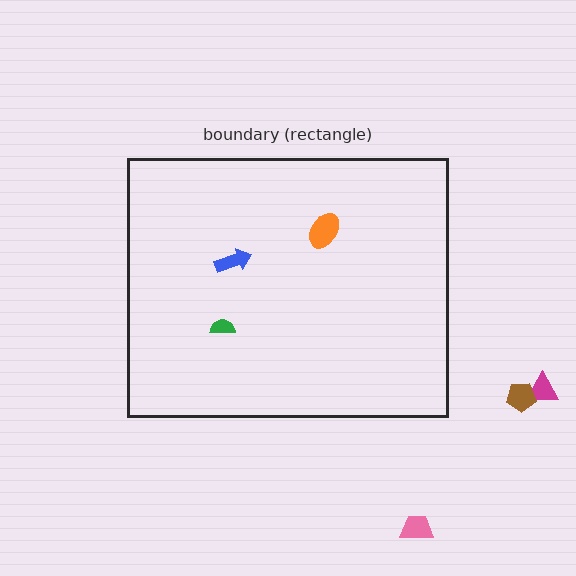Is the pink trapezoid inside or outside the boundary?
Outside.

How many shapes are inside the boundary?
3 inside, 3 outside.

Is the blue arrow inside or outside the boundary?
Inside.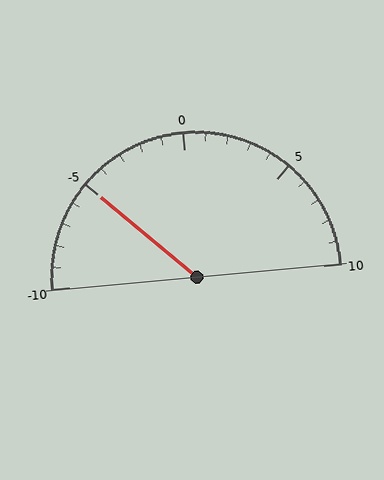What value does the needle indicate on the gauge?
The needle indicates approximately -5.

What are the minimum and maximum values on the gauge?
The gauge ranges from -10 to 10.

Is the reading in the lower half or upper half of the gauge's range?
The reading is in the lower half of the range (-10 to 10).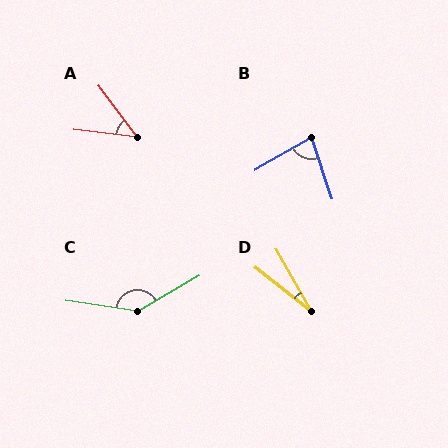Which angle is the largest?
C, at approximately 141 degrees.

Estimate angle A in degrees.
Approximately 47 degrees.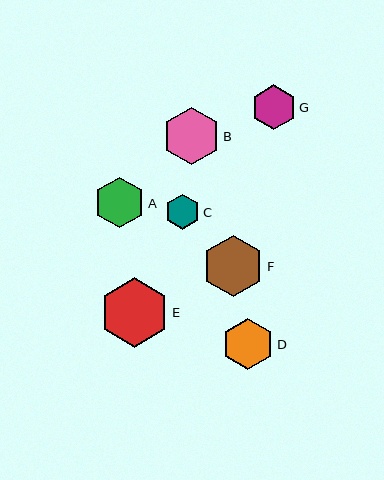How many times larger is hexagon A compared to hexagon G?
Hexagon A is approximately 1.1 times the size of hexagon G.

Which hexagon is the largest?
Hexagon E is the largest with a size of approximately 70 pixels.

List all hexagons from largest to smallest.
From largest to smallest: E, F, B, D, A, G, C.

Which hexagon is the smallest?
Hexagon C is the smallest with a size of approximately 35 pixels.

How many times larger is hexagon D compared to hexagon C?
Hexagon D is approximately 1.5 times the size of hexagon C.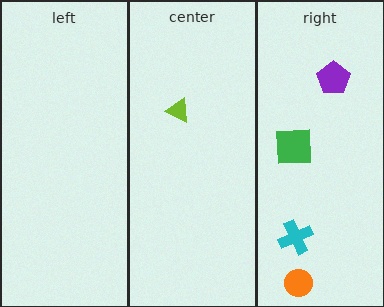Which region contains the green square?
The right region.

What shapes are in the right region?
The orange circle, the cyan cross, the green square, the purple pentagon.